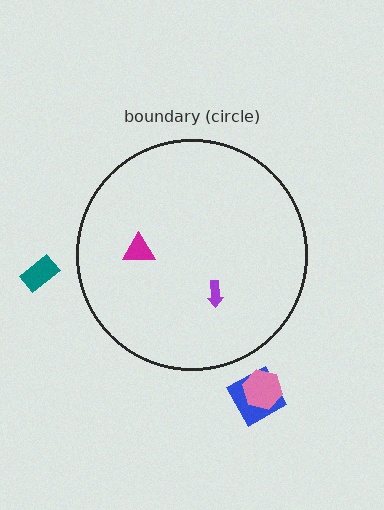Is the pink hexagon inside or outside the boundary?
Outside.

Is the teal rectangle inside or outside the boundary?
Outside.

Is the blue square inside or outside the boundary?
Outside.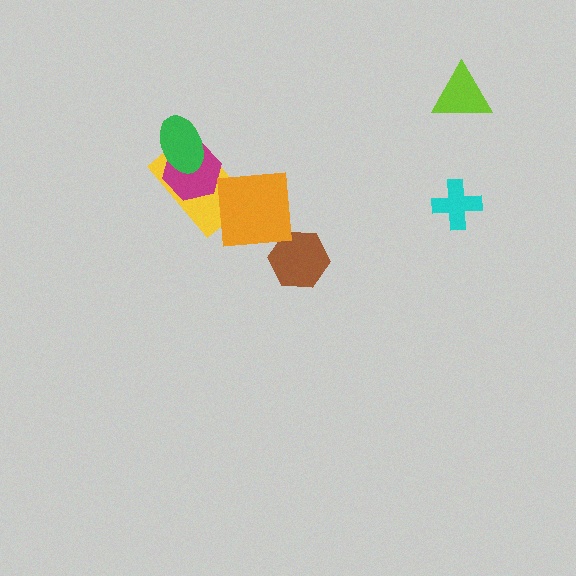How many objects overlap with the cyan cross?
0 objects overlap with the cyan cross.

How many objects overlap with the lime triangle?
0 objects overlap with the lime triangle.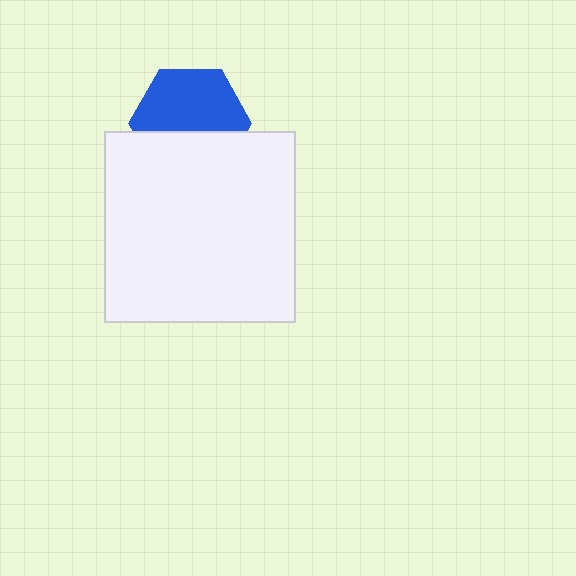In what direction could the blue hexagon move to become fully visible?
The blue hexagon could move up. That would shift it out from behind the white square entirely.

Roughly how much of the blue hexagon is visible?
About half of it is visible (roughly 60%).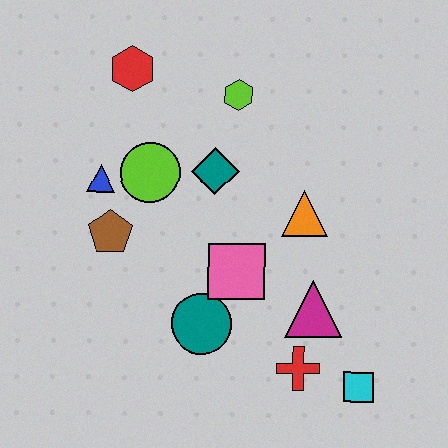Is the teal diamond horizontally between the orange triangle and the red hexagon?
Yes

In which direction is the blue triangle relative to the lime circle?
The blue triangle is to the left of the lime circle.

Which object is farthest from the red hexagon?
The cyan square is farthest from the red hexagon.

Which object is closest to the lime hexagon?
The teal diamond is closest to the lime hexagon.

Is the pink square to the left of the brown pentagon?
No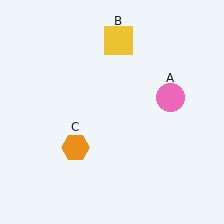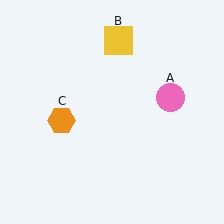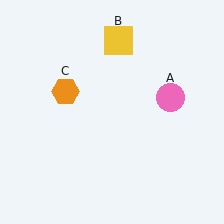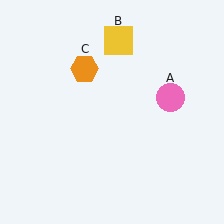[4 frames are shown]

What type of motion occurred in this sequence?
The orange hexagon (object C) rotated clockwise around the center of the scene.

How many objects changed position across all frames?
1 object changed position: orange hexagon (object C).